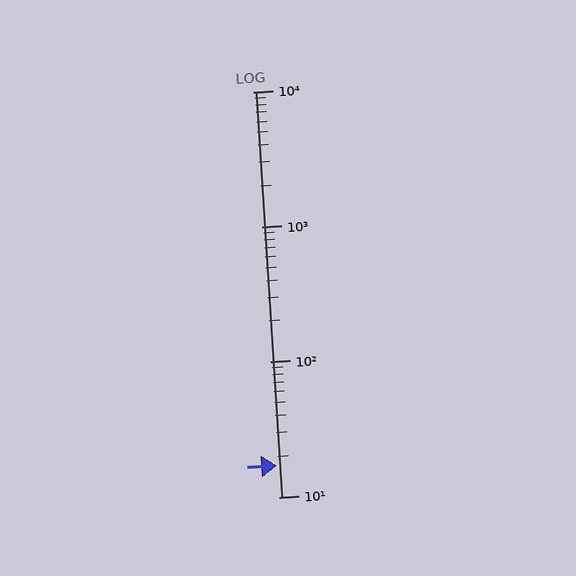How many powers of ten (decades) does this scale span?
The scale spans 3 decades, from 10 to 10000.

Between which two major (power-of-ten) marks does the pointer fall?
The pointer is between 10 and 100.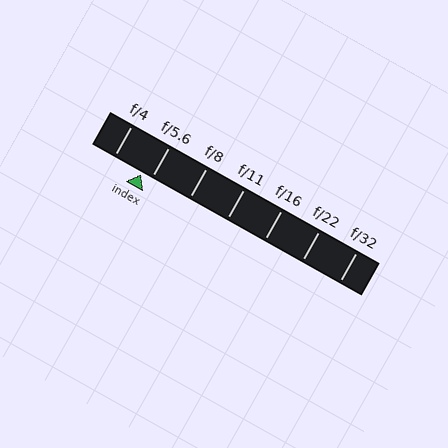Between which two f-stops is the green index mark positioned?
The index mark is between f/4 and f/5.6.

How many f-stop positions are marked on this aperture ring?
There are 7 f-stop positions marked.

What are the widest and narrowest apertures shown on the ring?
The widest aperture shown is f/4 and the narrowest is f/32.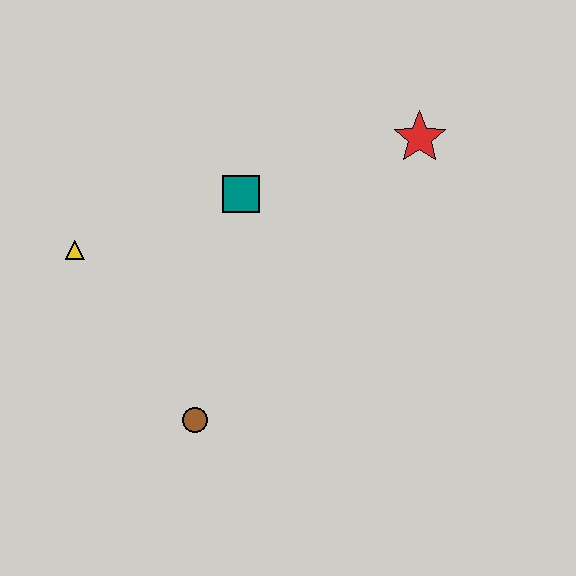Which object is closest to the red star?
The teal square is closest to the red star.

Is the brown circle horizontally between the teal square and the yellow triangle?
Yes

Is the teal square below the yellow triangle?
No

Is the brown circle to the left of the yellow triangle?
No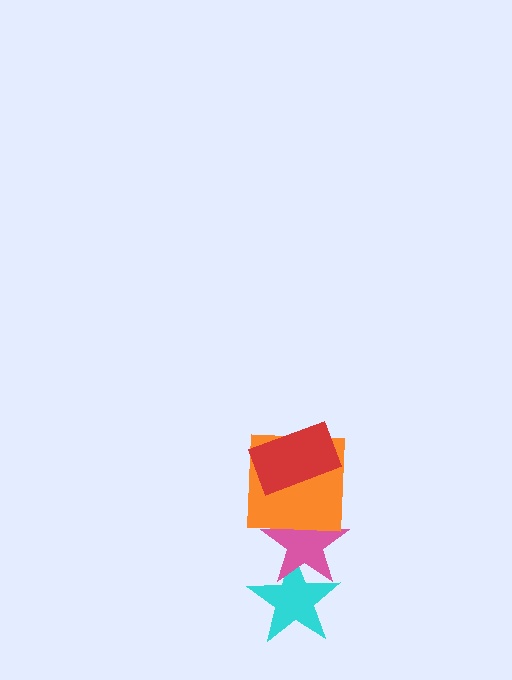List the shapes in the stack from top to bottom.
From top to bottom: the red rectangle, the orange square, the pink star, the cyan star.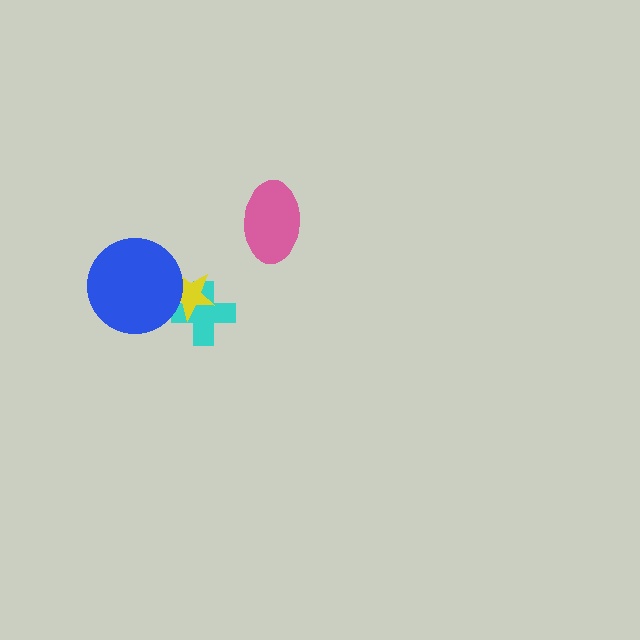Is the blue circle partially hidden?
No, no other shape covers it.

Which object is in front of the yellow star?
The blue circle is in front of the yellow star.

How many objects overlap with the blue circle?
1 object overlaps with the blue circle.